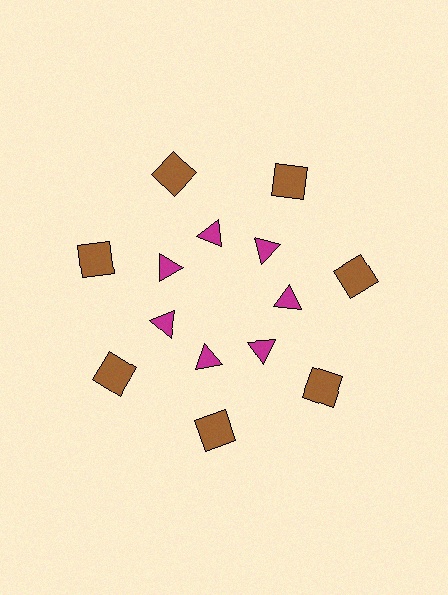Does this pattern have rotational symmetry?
Yes, this pattern has 7-fold rotational symmetry. It looks the same after rotating 51 degrees around the center.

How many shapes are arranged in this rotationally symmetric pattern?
There are 14 shapes, arranged in 7 groups of 2.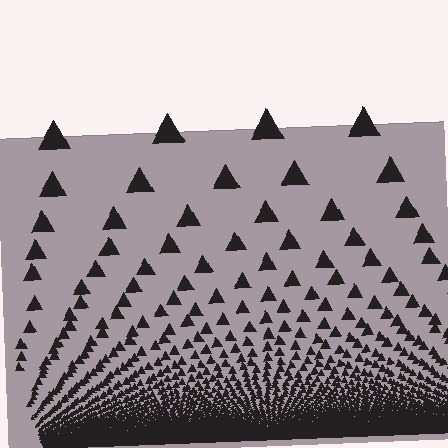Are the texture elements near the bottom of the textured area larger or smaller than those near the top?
Smaller. The gradient is inverted — elements near the bottom are smaller and denser.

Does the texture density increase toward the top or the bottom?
Density increases toward the bottom.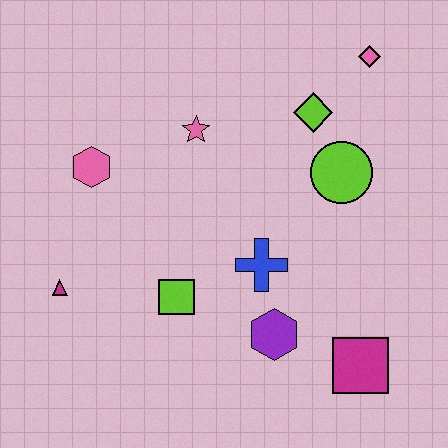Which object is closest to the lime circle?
The lime diamond is closest to the lime circle.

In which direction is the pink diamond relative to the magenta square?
The pink diamond is above the magenta square.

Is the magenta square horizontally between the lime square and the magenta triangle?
No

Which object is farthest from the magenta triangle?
The pink diamond is farthest from the magenta triangle.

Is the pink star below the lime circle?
No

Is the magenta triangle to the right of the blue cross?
No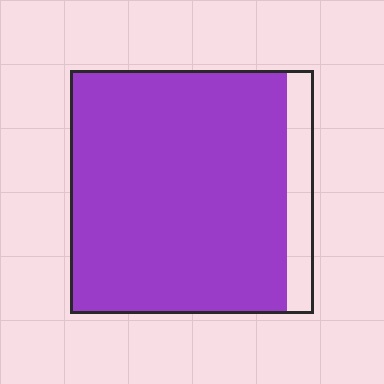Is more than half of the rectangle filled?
Yes.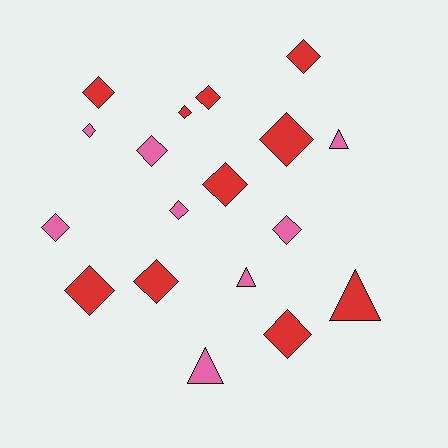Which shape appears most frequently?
Diamond, with 14 objects.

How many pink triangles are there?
There are 3 pink triangles.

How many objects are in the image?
There are 18 objects.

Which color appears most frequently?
Red, with 10 objects.